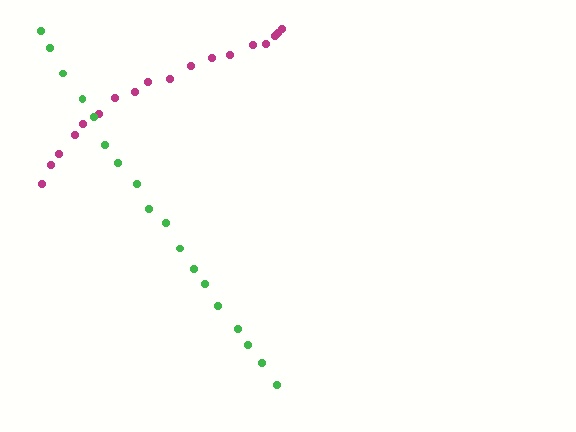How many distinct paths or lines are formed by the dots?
There are 2 distinct paths.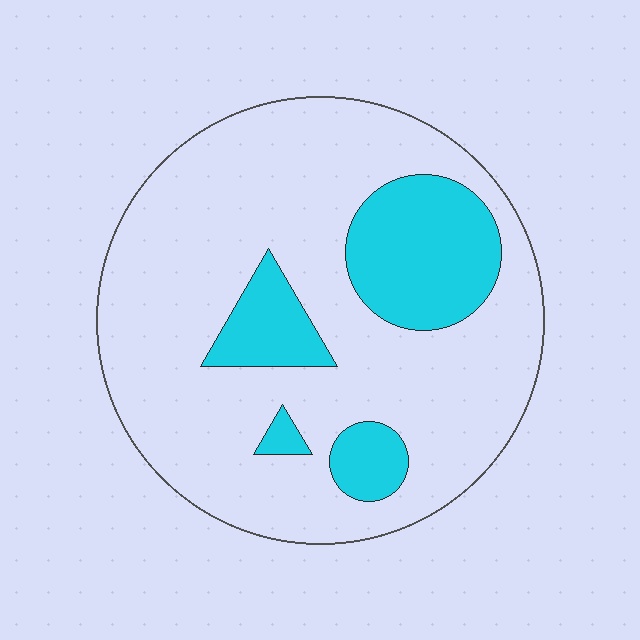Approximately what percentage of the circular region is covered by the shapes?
Approximately 20%.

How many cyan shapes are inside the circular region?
4.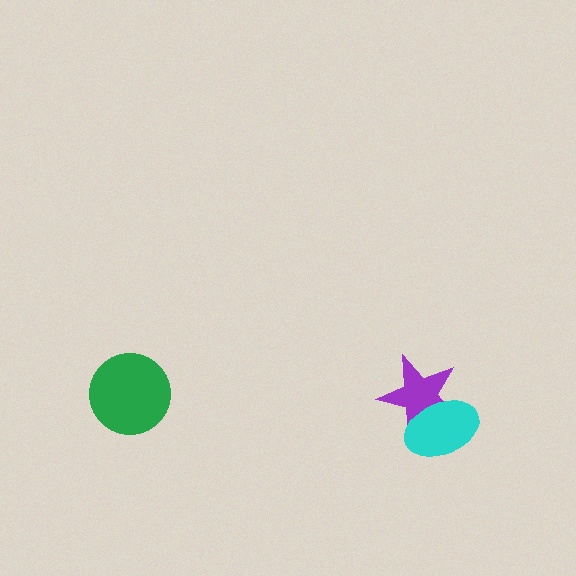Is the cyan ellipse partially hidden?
No, no other shape covers it.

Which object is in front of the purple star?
The cyan ellipse is in front of the purple star.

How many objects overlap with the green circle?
0 objects overlap with the green circle.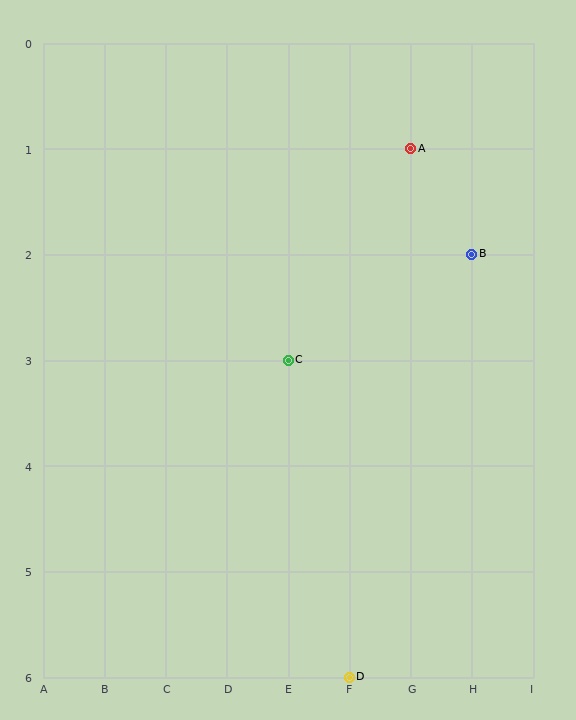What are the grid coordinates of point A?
Point A is at grid coordinates (G, 1).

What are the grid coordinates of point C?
Point C is at grid coordinates (E, 3).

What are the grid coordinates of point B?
Point B is at grid coordinates (H, 2).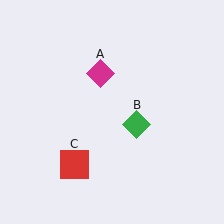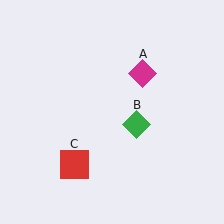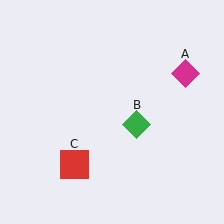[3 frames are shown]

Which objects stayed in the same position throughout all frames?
Green diamond (object B) and red square (object C) remained stationary.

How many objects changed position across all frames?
1 object changed position: magenta diamond (object A).